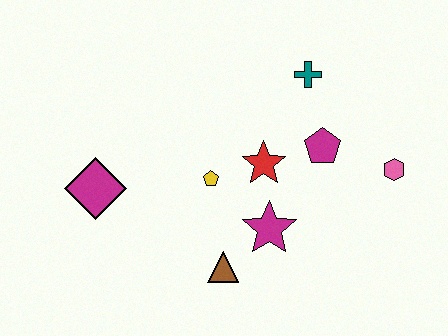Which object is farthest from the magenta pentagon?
The magenta diamond is farthest from the magenta pentagon.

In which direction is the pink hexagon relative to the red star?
The pink hexagon is to the right of the red star.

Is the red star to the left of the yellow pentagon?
No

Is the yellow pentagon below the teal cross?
Yes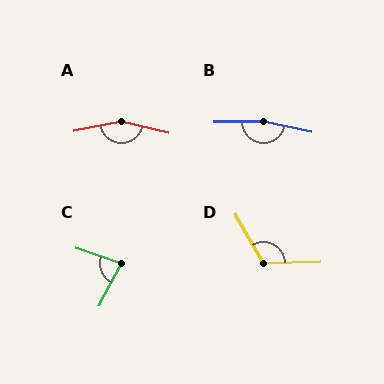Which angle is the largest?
B, at approximately 167 degrees.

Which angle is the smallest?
C, at approximately 82 degrees.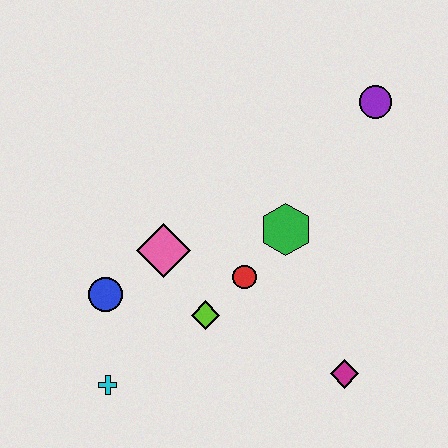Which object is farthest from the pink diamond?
The purple circle is farthest from the pink diamond.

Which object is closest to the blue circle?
The pink diamond is closest to the blue circle.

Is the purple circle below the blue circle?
No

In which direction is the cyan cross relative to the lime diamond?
The cyan cross is to the left of the lime diamond.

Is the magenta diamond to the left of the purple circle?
Yes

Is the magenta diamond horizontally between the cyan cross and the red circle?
No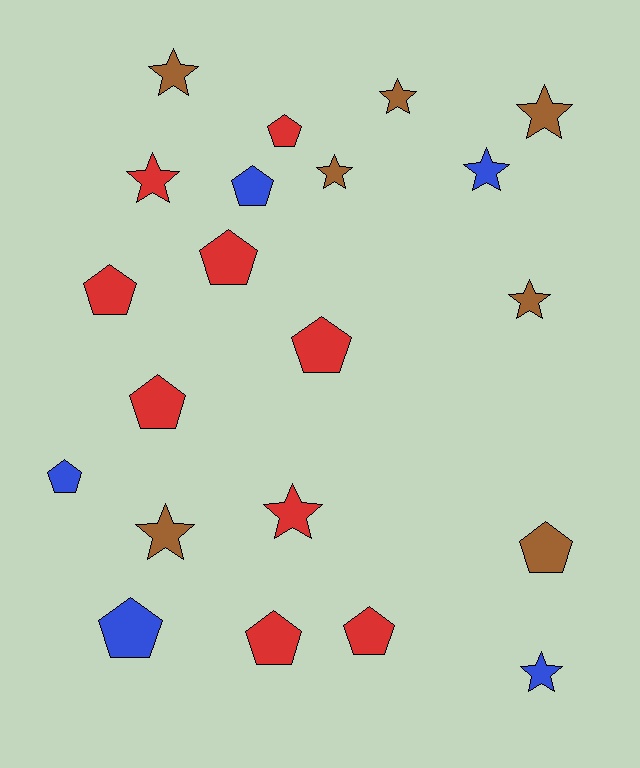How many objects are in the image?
There are 21 objects.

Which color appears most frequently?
Red, with 9 objects.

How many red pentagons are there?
There are 7 red pentagons.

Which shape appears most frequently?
Pentagon, with 11 objects.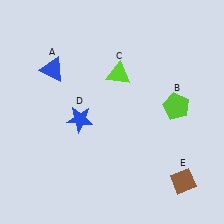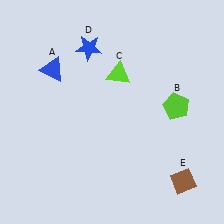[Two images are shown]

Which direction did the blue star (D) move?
The blue star (D) moved up.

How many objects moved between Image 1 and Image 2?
1 object moved between the two images.